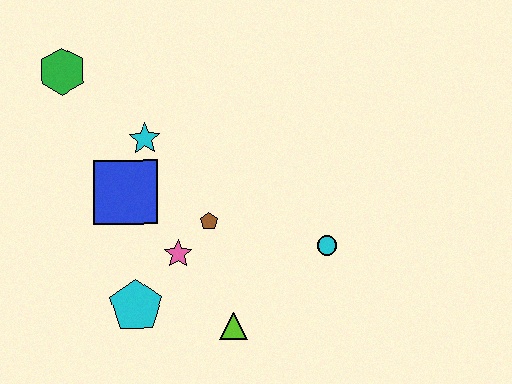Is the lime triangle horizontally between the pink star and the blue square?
No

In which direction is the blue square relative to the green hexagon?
The blue square is below the green hexagon.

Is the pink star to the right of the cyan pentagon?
Yes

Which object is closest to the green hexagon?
The cyan star is closest to the green hexagon.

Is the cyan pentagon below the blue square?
Yes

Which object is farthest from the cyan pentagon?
The green hexagon is farthest from the cyan pentagon.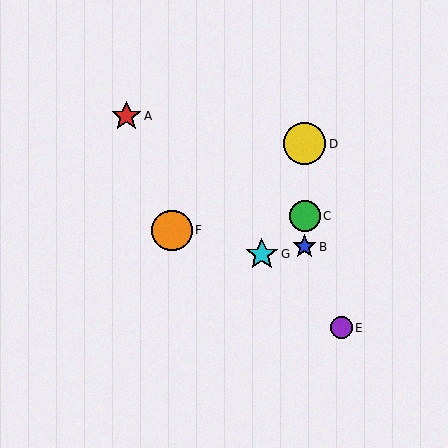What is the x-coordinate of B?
Object B is at x≈305.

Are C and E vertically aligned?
No, C is at x≈305 and E is at x≈341.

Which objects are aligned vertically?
Objects B, C, D are aligned vertically.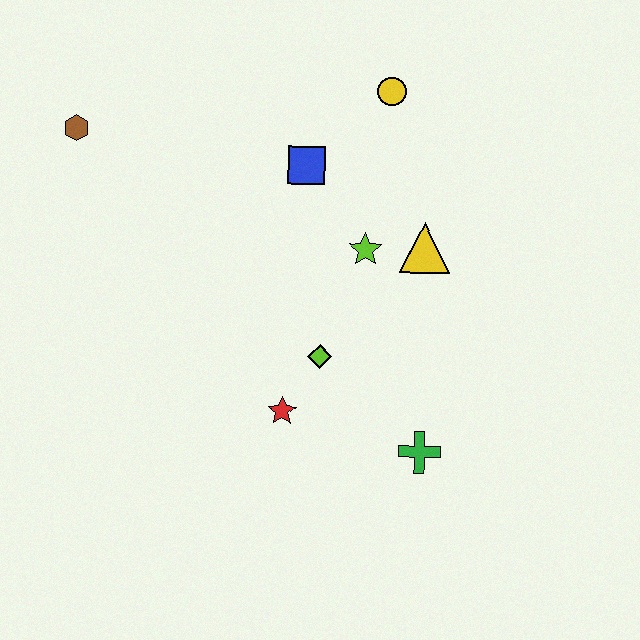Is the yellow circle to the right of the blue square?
Yes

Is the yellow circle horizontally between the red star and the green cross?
Yes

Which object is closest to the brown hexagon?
The blue square is closest to the brown hexagon.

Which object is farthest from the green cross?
The brown hexagon is farthest from the green cross.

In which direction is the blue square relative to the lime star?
The blue square is above the lime star.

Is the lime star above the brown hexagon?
No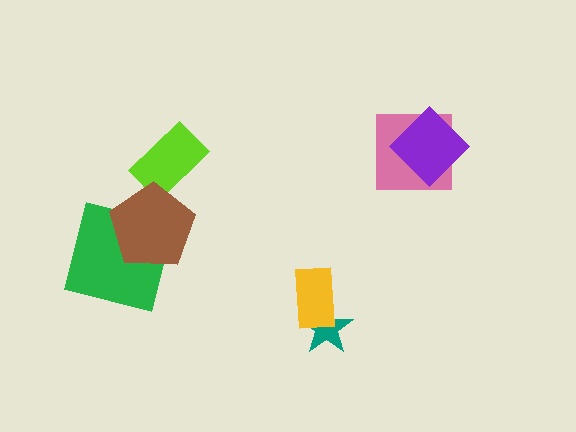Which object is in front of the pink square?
The purple diamond is in front of the pink square.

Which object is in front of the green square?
The brown pentagon is in front of the green square.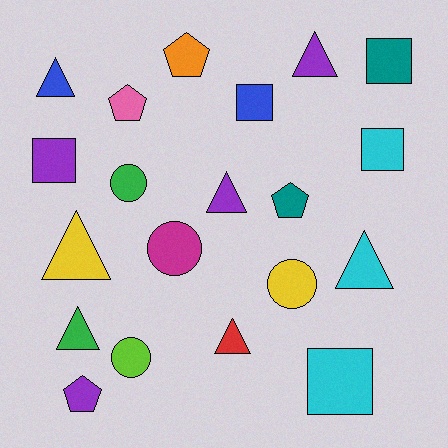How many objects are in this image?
There are 20 objects.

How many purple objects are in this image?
There are 4 purple objects.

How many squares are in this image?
There are 5 squares.